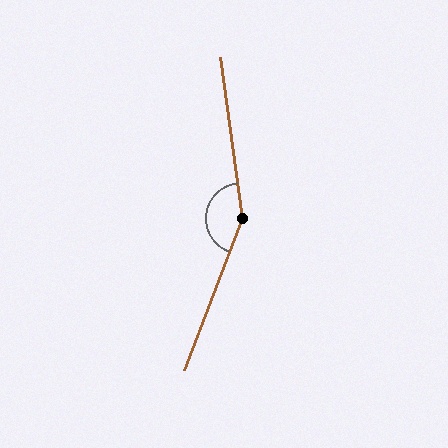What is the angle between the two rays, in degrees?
Approximately 152 degrees.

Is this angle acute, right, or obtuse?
It is obtuse.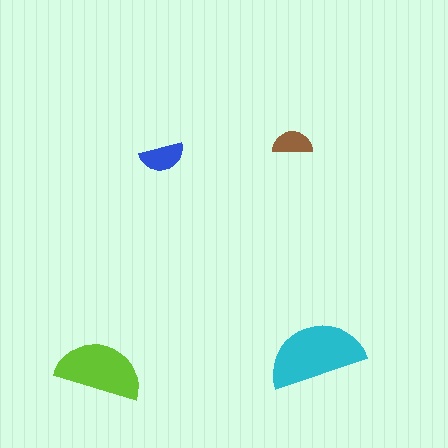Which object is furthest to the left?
The lime semicircle is leftmost.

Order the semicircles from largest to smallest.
the cyan one, the lime one, the blue one, the brown one.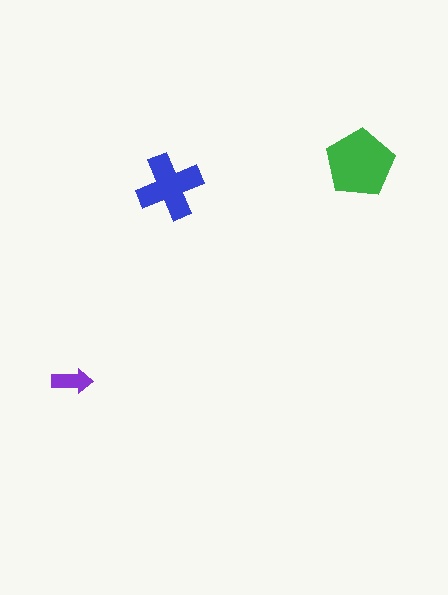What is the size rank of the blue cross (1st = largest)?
2nd.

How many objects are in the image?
There are 3 objects in the image.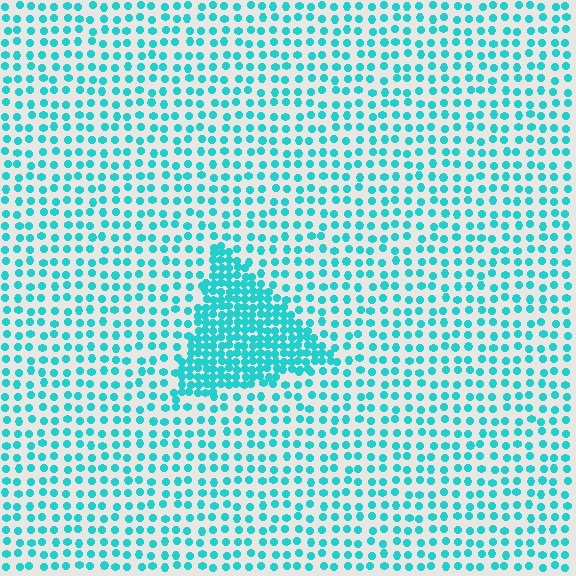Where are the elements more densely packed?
The elements are more densely packed inside the triangle boundary.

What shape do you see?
I see a triangle.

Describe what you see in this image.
The image contains small cyan elements arranged at two different densities. A triangle-shaped region is visible where the elements are more densely packed than the surrounding area.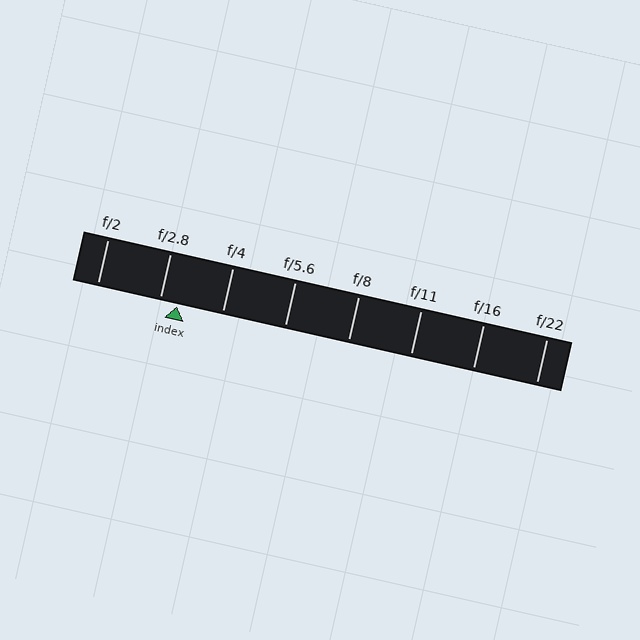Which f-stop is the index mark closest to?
The index mark is closest to f/2.8.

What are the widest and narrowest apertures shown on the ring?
The widest aperture shown is f/2 and the narrowest is f/22.